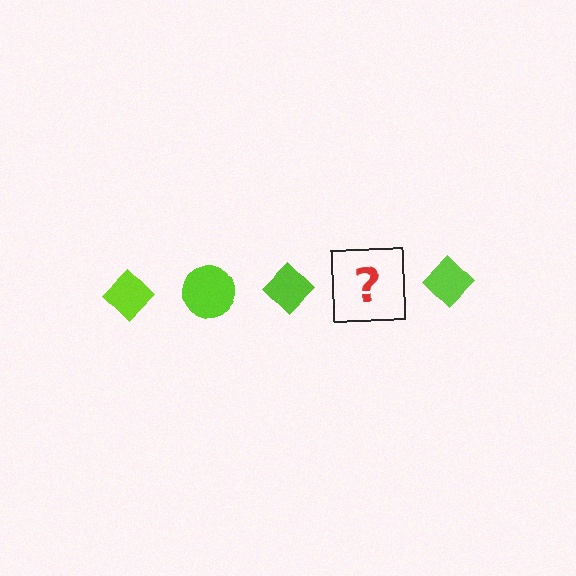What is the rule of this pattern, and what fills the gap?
The rule is that the pattern cycles through diamond, circle shapes in lime. The gap should be filled with a lime circle.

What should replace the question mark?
The question mark should be replaced with a lime circle.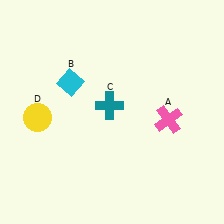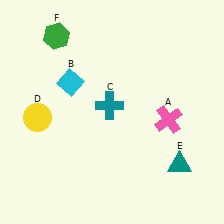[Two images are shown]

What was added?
A teal triangle (E), a green hexagon (F) were added in Image 2.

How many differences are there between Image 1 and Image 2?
There are 2 differences between the two images.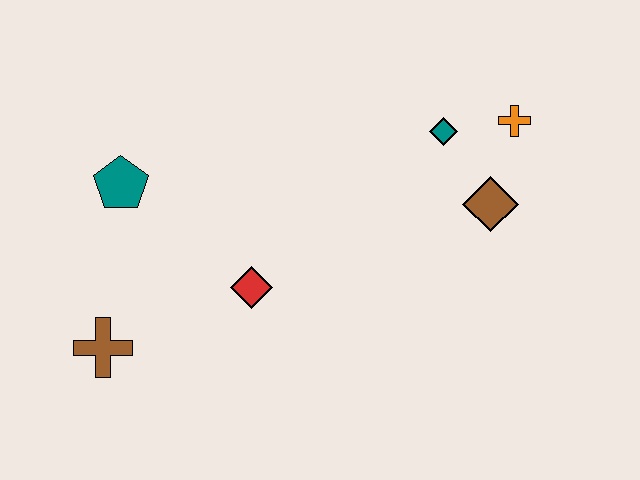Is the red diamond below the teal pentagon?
Yes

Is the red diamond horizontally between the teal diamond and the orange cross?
No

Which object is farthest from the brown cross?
The orange cross is farthest from the brown cross.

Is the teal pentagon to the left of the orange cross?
Yes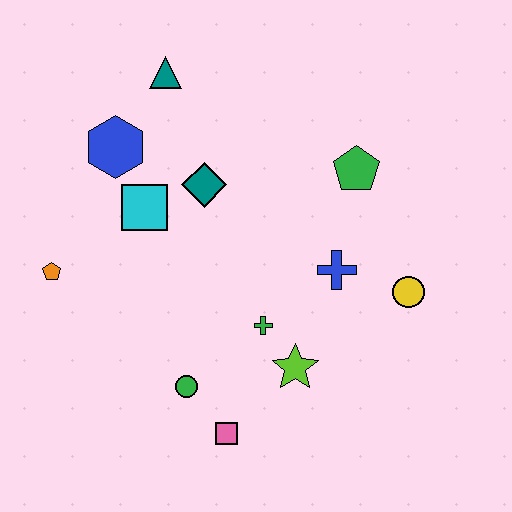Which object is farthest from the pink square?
The teal triangle is farthest from the pink square.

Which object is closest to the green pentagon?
The blue cross is closest to the green pentagon.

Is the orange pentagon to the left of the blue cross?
Yes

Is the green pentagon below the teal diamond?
No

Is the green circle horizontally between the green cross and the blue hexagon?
Yes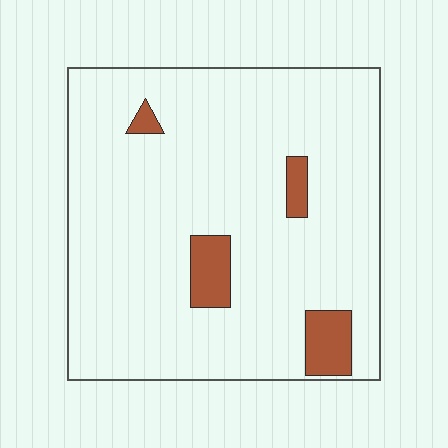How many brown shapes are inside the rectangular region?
4.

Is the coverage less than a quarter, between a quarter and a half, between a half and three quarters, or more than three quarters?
Less than a quarter.